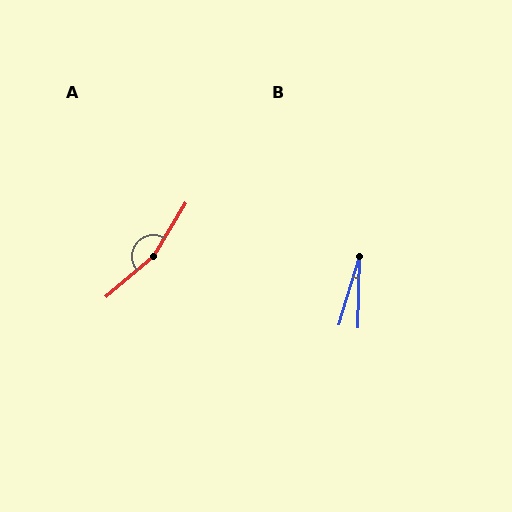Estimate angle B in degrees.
Approximately 15 degrees.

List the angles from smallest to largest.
B (15°), A (161°).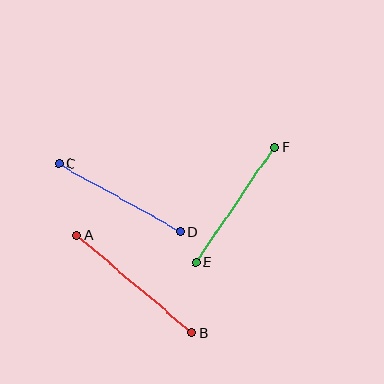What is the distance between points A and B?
The distance is approximately 151 pixels.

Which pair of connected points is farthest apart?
Points A and B are farthest apart.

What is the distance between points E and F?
The distance is approximately 140 pixels.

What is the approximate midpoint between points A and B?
The midpoint is at approximately (134, 284) pixels.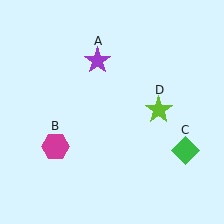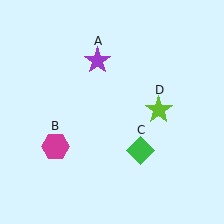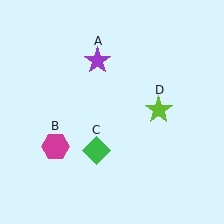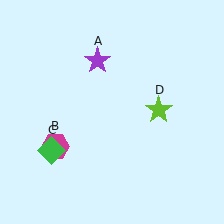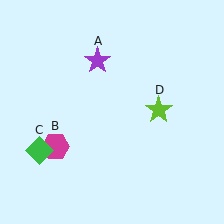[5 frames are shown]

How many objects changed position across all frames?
1 object changed position: green diamond (object C).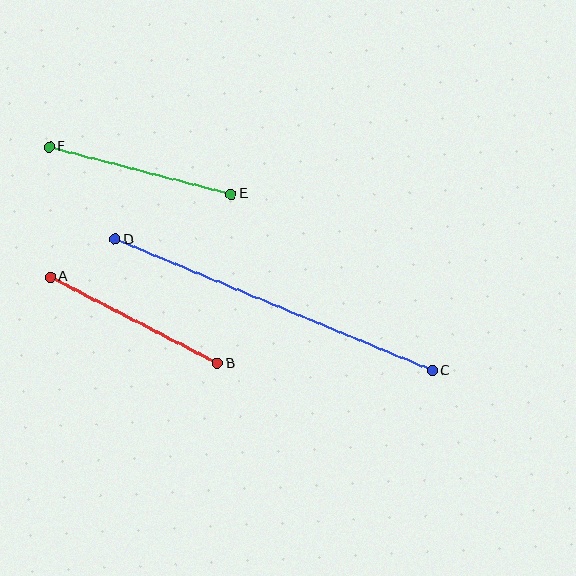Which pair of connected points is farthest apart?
Points C and D are farthest apart.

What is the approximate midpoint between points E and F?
The midpoint is at approximately (140, 170) pixels.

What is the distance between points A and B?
The distance is approximately 188 pixels.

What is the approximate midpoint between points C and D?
The midpoint is at approximately (274, 305) pixels.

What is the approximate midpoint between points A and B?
The midpoint is at approximately (134, 320) pixels.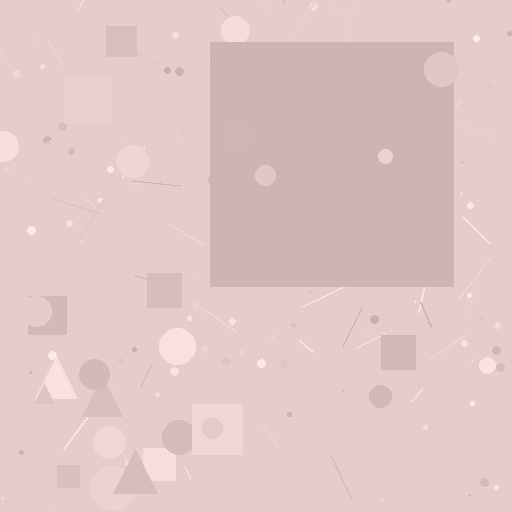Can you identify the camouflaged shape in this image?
The camouflaged shape is a square.